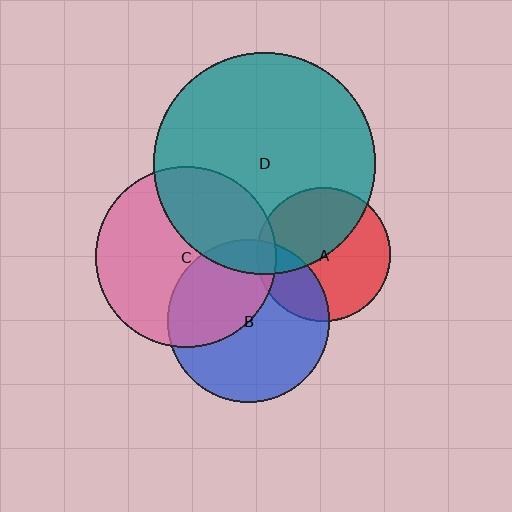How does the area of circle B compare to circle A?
Approximately 1.5 times.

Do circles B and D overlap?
Yes.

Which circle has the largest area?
Circle D (teal).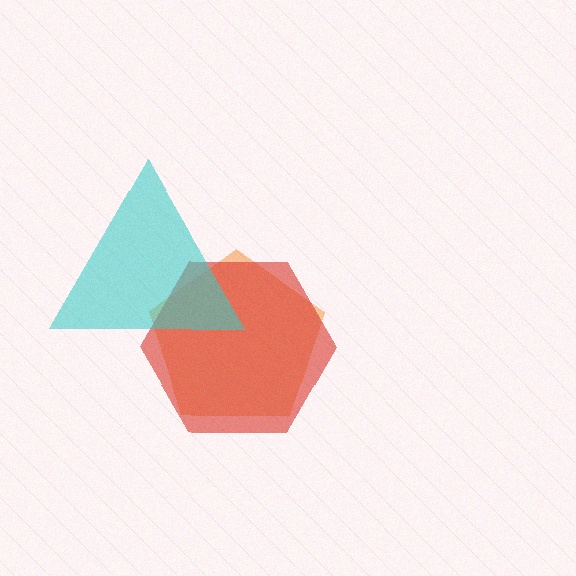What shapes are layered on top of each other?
The layered shapes are: an orange pentagon, a red hexagon, a cyan triangle.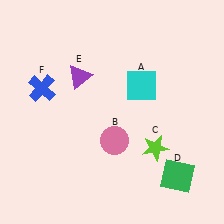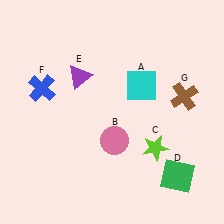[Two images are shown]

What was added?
A brown cross (G) was added in Image 2.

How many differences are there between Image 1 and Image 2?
There is 1 difference between the two images.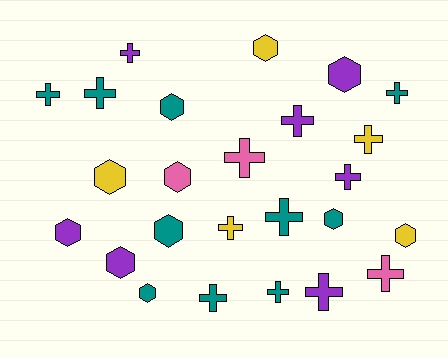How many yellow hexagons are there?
There are 3 yellow hexagons.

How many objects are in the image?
There are 25 objects.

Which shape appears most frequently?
Cross, with 14 objects.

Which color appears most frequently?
Teal, with 10 objects.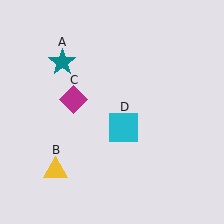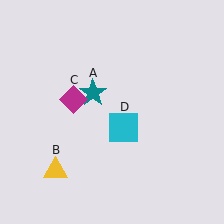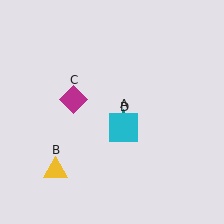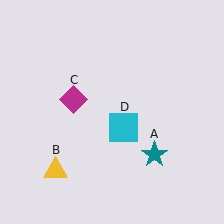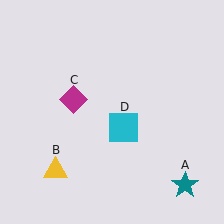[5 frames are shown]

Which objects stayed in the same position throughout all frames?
Yellow triangle (object B) and magenta diamond (object C) and cyan square (object D) remained stationary.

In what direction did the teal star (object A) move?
The teal star (object A) moved down and to the right.